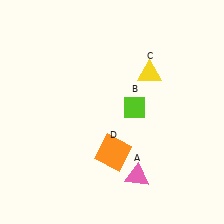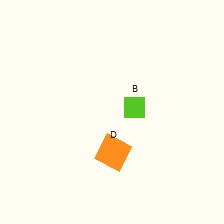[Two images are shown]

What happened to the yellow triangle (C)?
The yellow triangle (C) was removed in Image 2. It was in the top-right area of Image 1.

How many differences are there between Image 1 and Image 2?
There are 2 differences between the two images.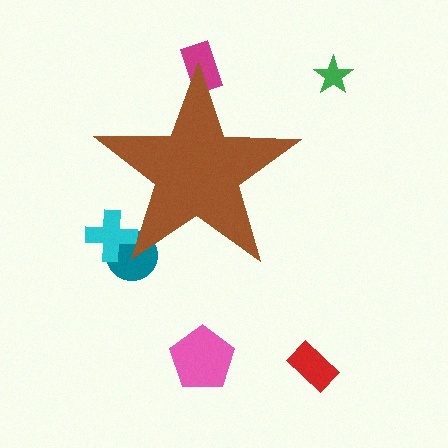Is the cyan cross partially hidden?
Yes, the cyan cross is partially hidden behind the brown star.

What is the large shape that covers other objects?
A brown star.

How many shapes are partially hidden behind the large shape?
3 shapes are partially hidden.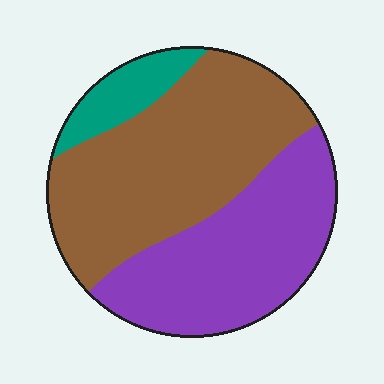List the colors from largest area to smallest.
From largest to smallest: brown, purple, teal.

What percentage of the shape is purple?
Purple covers 40% of the shape.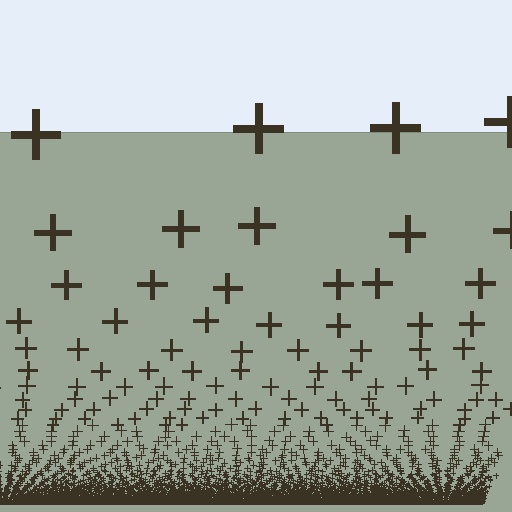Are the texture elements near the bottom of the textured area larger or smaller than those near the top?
Smaller. The gradient is inverted — elements near the bottom are smaller and denser.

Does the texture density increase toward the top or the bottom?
Density increases toward the bottom.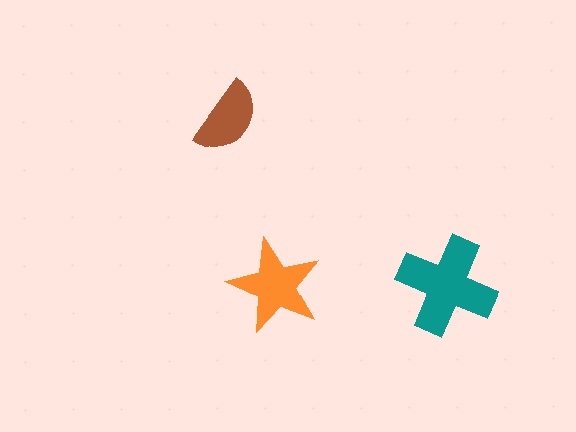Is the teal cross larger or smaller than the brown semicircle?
Larger.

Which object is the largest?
The teal cross.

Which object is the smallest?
The brown semicircle.